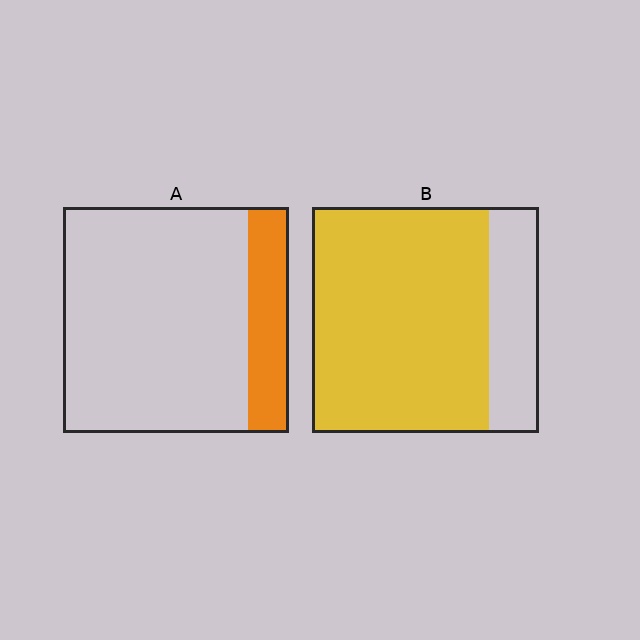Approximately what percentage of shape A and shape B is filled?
A is approximately 20% and B is approximately 80%.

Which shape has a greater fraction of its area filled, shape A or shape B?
Shape B.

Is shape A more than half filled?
No.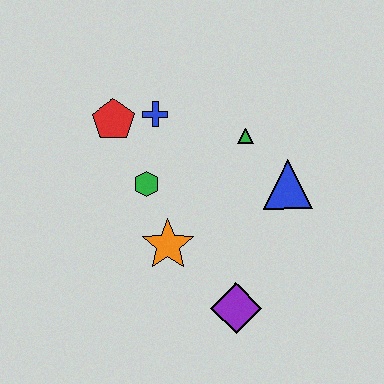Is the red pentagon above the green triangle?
Yes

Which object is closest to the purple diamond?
The orange star is closest to the purple diamond.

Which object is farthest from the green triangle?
The purple diamond is farthest from the green triangle.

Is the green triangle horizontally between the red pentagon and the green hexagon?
No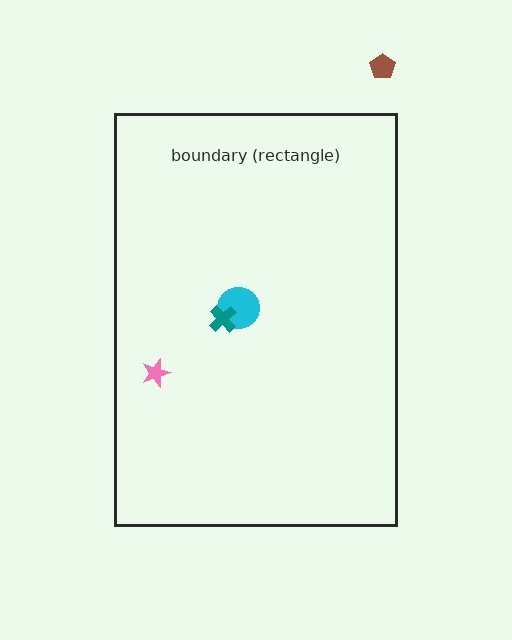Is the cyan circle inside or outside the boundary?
Inside.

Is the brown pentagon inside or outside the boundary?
Outside.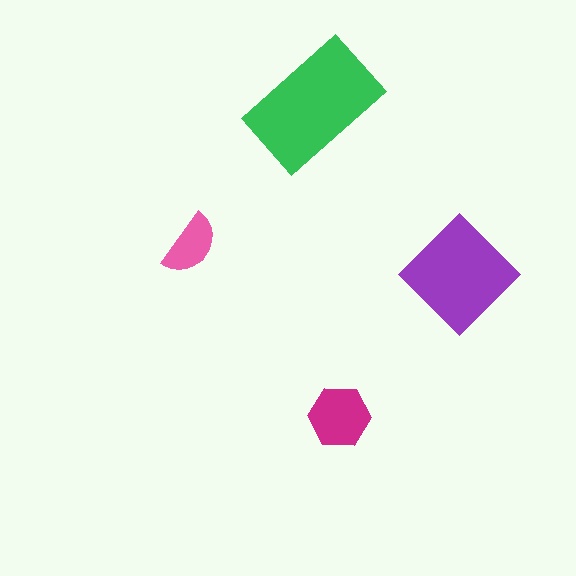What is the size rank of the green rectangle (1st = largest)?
1st.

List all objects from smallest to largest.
The pink semicircle, the magenta hexagon, the purple diamond, the green rectangle.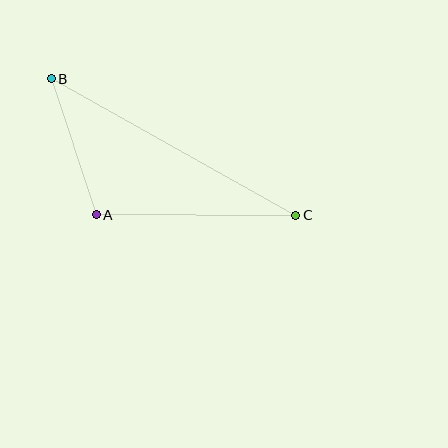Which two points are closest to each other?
Points A and B are closest to each other.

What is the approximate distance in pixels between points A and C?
The distance between A and C is approximately 199 pixels.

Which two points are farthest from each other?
Points B and C are farthest from each other.